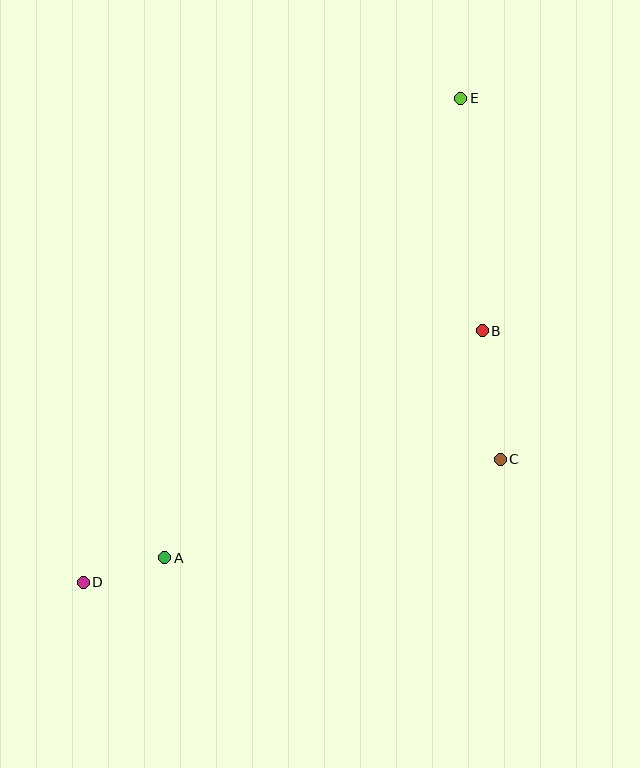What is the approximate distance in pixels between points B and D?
The distance between B and D is approximately 471 pixels.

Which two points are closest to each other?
Points A and D are closest to each other.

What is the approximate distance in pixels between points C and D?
The distance between C and D is approximately 435 pixels.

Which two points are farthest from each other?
Points D and E are farthest from each other.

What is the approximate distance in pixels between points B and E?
The distance between B and E is approximately 233 pixels.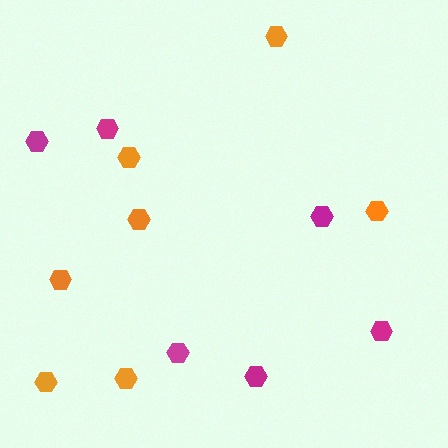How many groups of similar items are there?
There are 2 groups: one group of orange hexagons (7) and one group of magenta hexagons (6).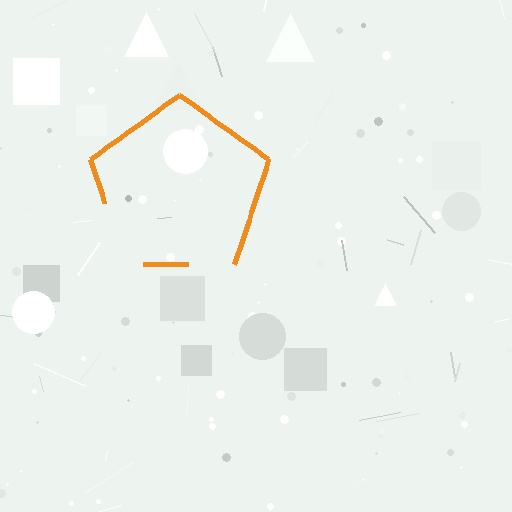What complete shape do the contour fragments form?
The contour fragments form a pentagon.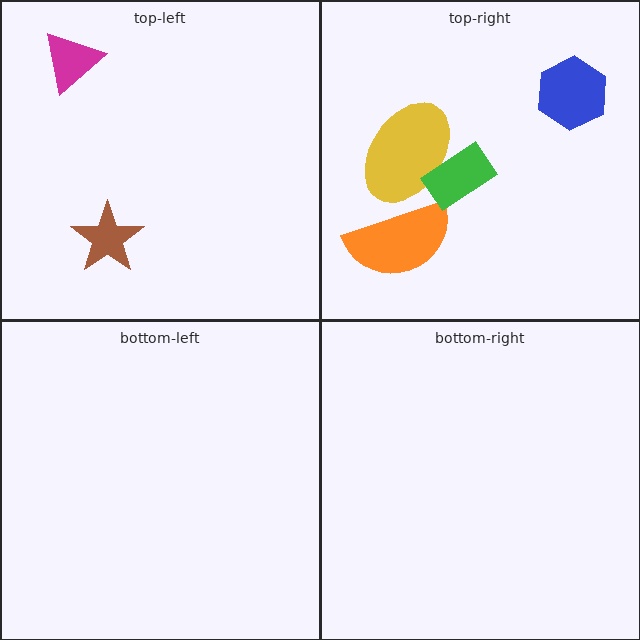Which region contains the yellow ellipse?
The top-right region.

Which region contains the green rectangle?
The top-right region.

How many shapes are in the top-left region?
2.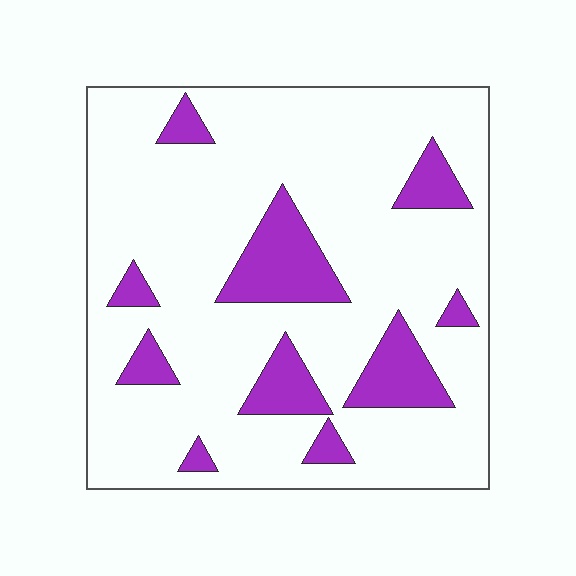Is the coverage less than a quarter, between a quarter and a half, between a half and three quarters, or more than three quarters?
Less than a quarter.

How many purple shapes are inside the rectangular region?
10.